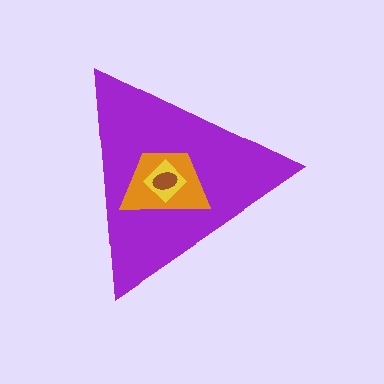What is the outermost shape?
The purple triangle.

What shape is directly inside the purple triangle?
The orange trapezoid.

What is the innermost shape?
The brown ellipse.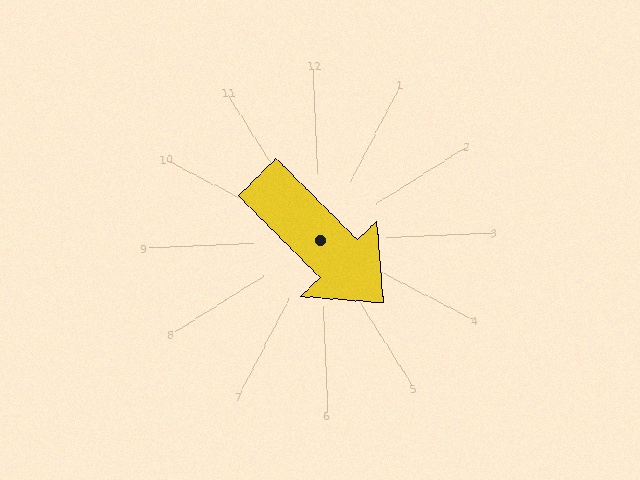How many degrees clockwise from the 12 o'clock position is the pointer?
Approximately 137 degrees.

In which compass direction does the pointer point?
Southeast.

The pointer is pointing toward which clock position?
Roughly 5 o'clock.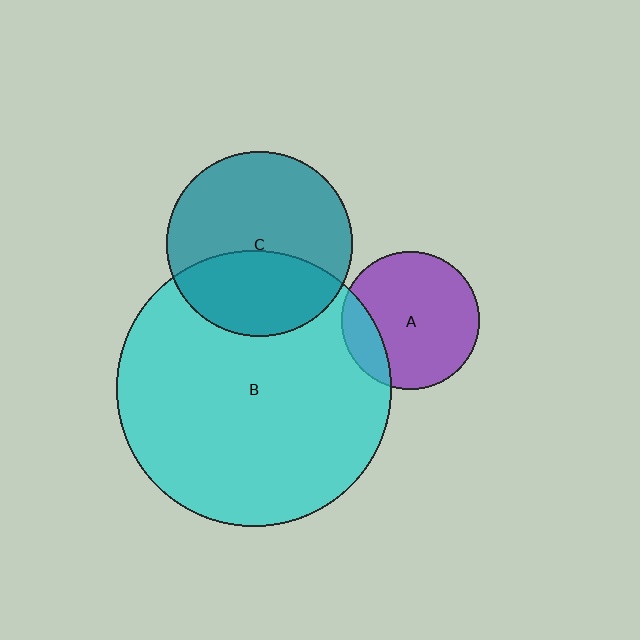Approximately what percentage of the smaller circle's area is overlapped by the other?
Approximately 20%.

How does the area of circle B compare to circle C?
Approximately 2.2 times.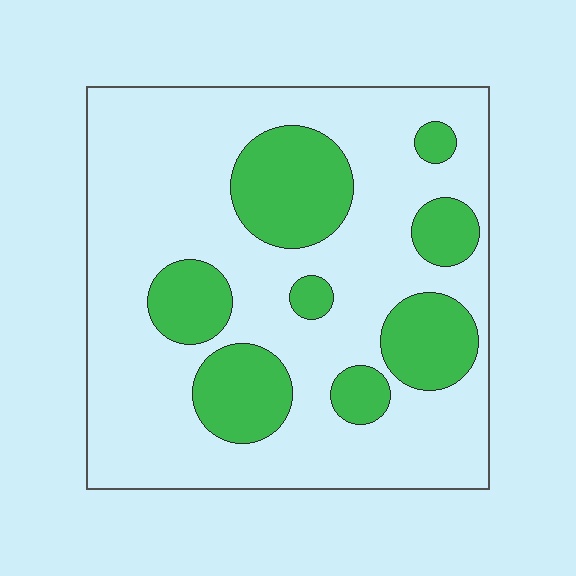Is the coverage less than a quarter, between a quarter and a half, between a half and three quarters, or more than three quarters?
Between a quarter and a half.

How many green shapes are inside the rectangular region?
8.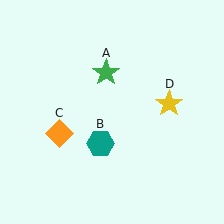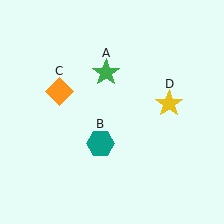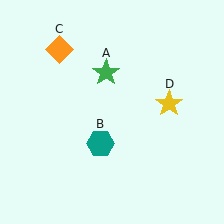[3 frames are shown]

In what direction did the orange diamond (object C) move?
The orange diamond (object C) moved up.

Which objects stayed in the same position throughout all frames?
Green star (object A) and teal hexagon (object B) and yellow star (object D) remained stationary.